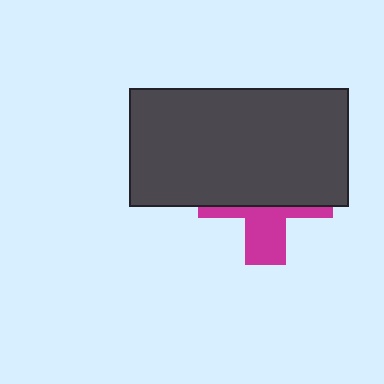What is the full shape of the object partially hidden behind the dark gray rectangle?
The partially hidden object is a magenta cross.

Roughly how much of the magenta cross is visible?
A small part of it is visible (roughly 35%).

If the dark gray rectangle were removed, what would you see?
You would see the complete magenta cross.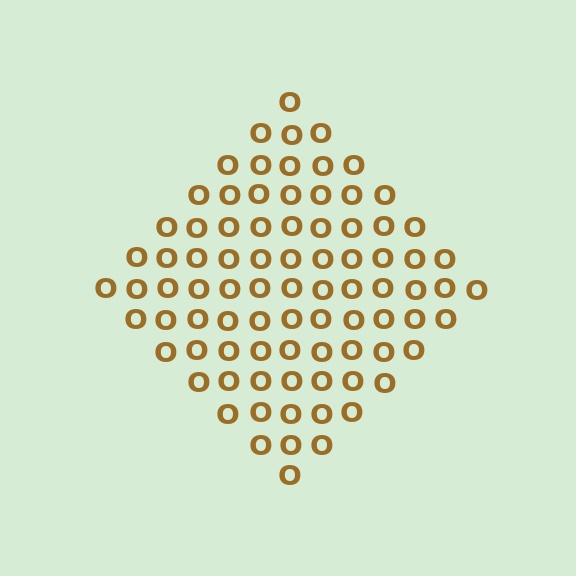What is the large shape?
The large shape is a diamond.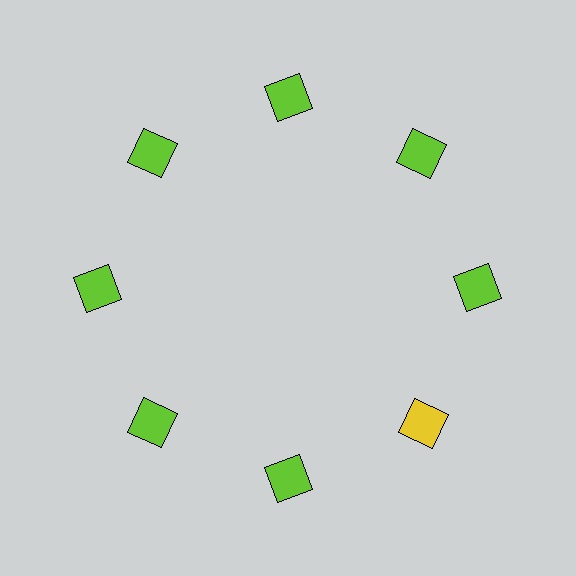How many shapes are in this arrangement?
There are 8 shapes arranged in a ring pattern.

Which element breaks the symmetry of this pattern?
The yellow square at roughly the 4 o'clock position breaks the symmetry. All other shapes are lime squares.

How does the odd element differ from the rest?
It has a different color: yellow instead of lime.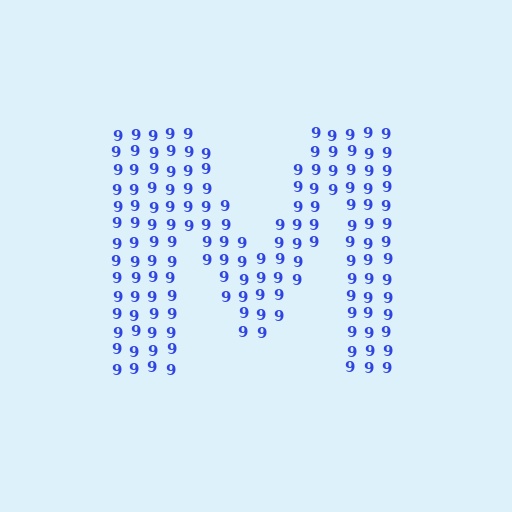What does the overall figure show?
The overall figure shows the letter M.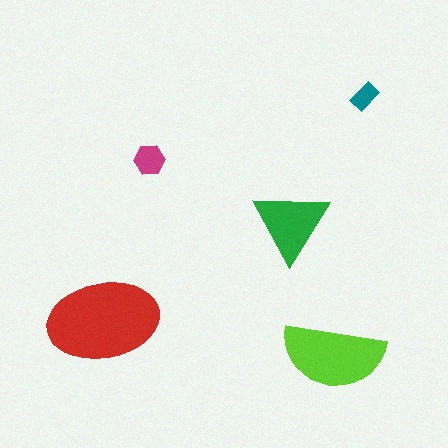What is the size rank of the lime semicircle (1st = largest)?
2nd.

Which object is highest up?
The teal rectangle is topmost.